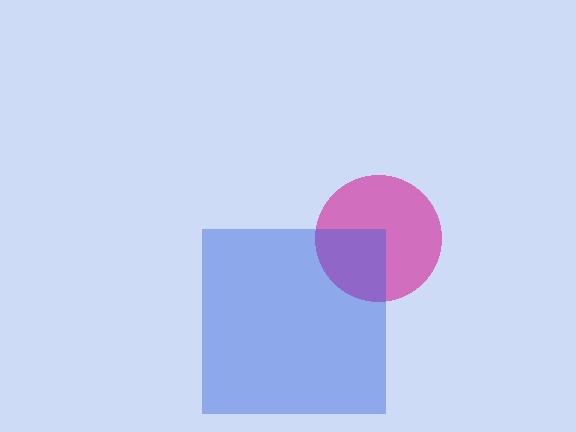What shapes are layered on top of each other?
The layered shapes are: a magenta circle, a blue square.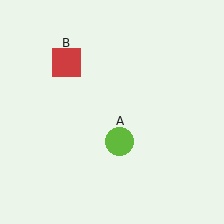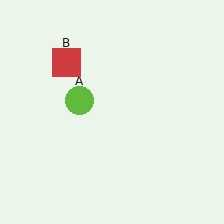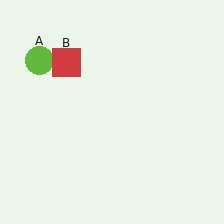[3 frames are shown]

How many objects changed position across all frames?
1 object changed position: lime circle (object A).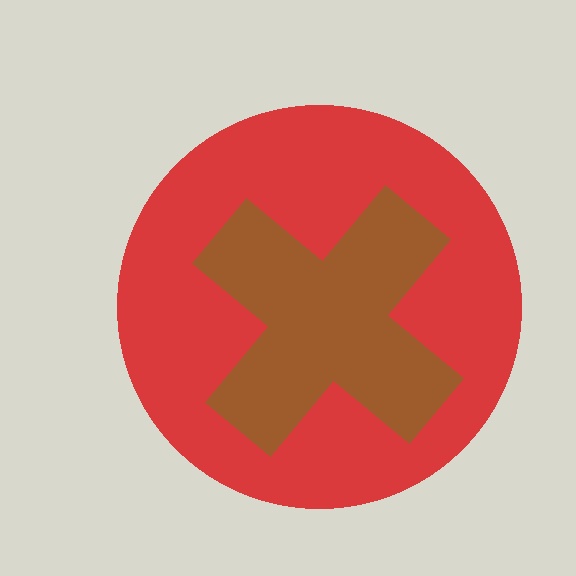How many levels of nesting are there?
2.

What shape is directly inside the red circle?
The brown cross.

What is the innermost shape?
The brown cross.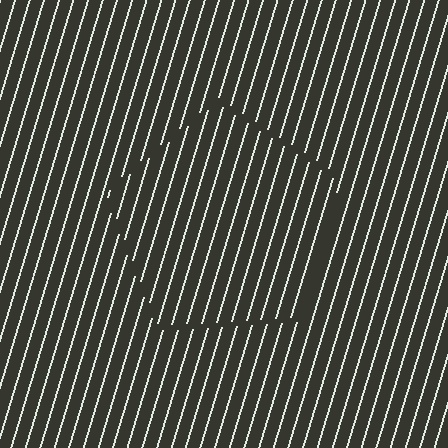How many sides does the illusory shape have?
5 sides — the line-ends trace a pentagon.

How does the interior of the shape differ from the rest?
The interior of the shape contains the same grating, shifted by half a period — the contour is defined by the phase discontinuity where line-ends from the inner and outer gratings abut.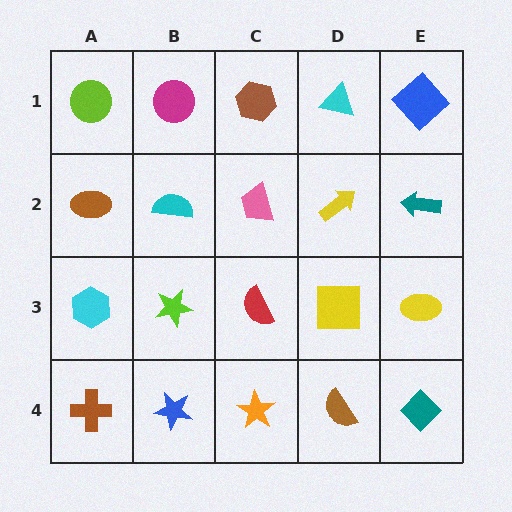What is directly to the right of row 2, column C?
A yellow arrow.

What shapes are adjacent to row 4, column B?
A lime star (row 3, column B), a brown cross (row 4, column A), an orange star (row 4, column C).